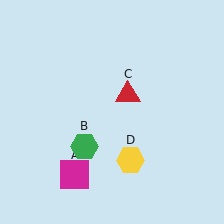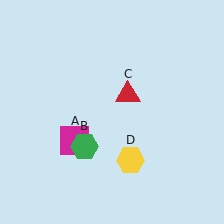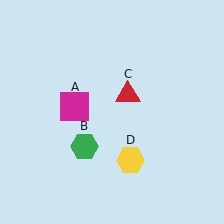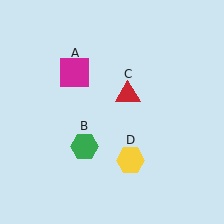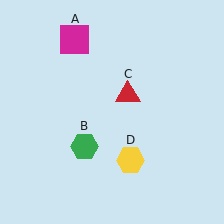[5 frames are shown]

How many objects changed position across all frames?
1 object changed position: magenta square (object A).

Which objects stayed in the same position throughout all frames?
Green hexagon (object B) and red triangle (object C) and yellow hexagon (object D) remained stationary.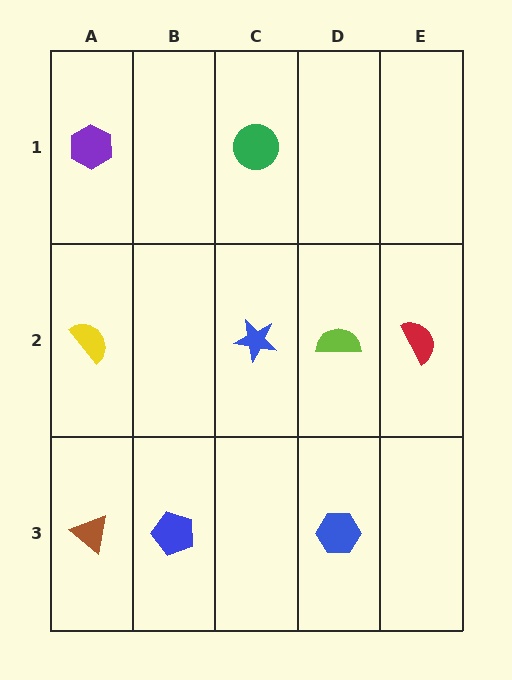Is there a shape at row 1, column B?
No, that cell is empty.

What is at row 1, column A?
A purple hexagon.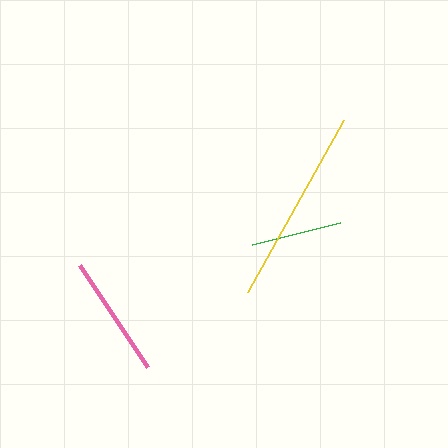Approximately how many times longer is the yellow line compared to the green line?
The yellow line is approximately 2.2 times the length of the green line.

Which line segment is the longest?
The yellow line is the longest at approximately 196 pixels.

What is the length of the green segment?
The green segment is approximately 90 pixels long.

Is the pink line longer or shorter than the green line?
The pink line is longer than the green line.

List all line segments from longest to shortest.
From longest to shortest: yellow, pink, green.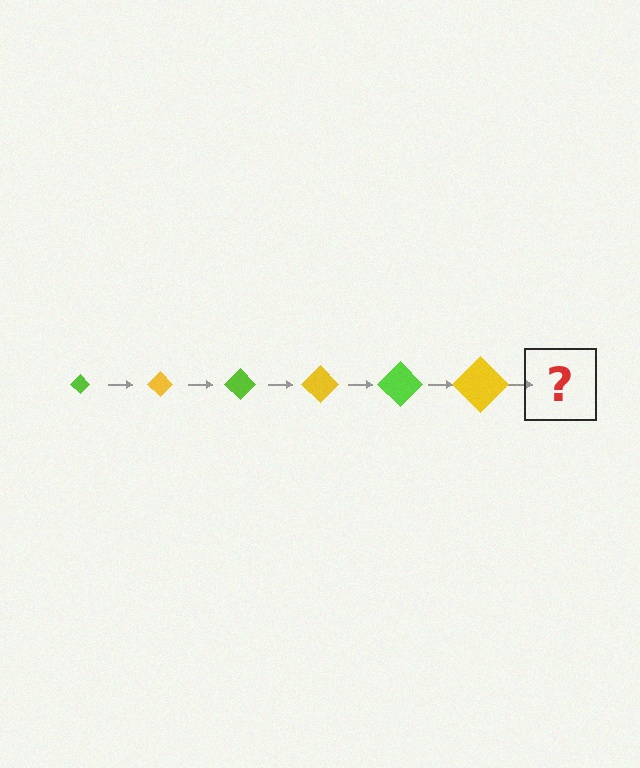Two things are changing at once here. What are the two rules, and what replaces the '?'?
The two rules are that the diamond grows larger each step and the color cycles through lime and yellow. The '?' should be a lime diamond, larger than the previous one.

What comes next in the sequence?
The next element should be a lime diamond, larger than the previous one.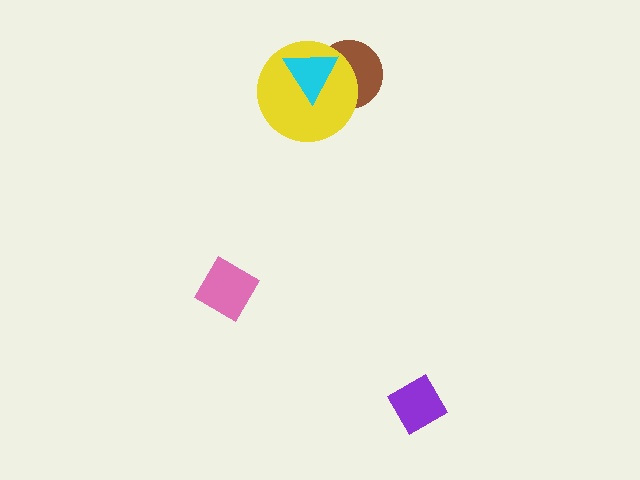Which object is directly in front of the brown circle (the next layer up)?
The yellow circle is directly in front of the brown circle.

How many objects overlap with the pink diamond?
0 objects overlap with the pink diamond.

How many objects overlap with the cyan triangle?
2 objects overlap with the cyan triangle.